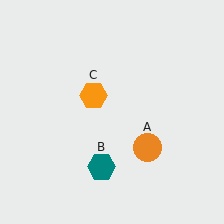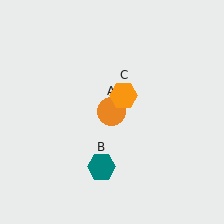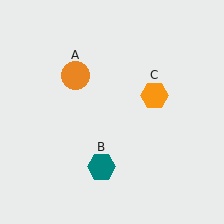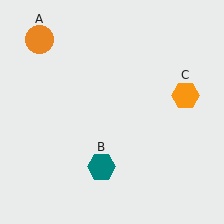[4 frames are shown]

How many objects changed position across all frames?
2 objects changed position: orange circle (object A), orange hexagon (object C).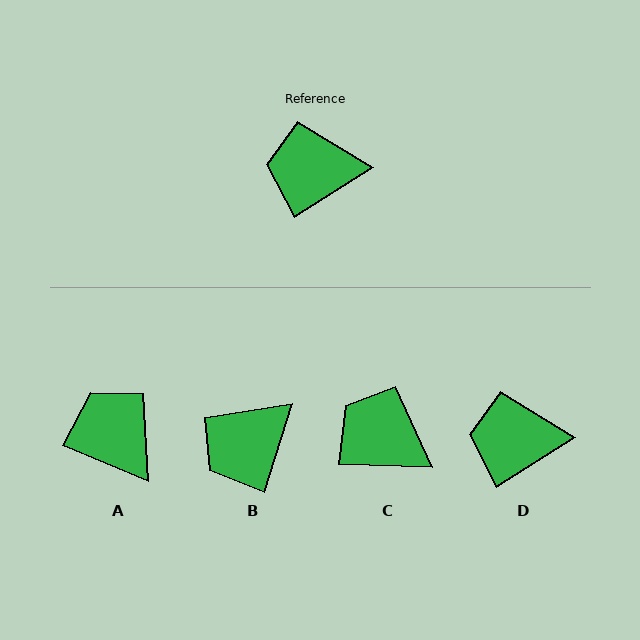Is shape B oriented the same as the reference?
No, it is off by about 41 degrees.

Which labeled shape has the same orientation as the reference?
D.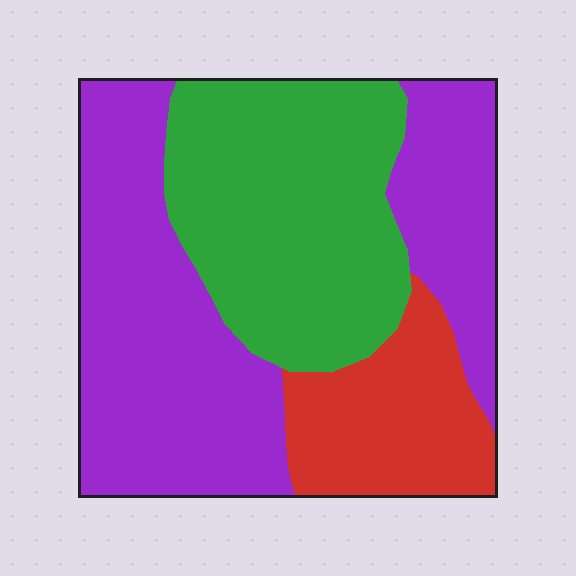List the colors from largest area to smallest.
From largest to smallest: purple, green, red.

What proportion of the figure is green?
Green covers 34% of the figure.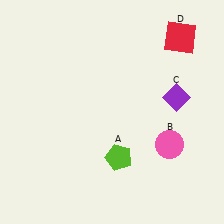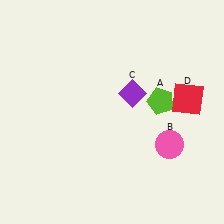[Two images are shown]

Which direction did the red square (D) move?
The red square (D) moved down.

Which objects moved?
The objects that moved are: the lime pentagon (A), the purple diamond (C), the red square (D).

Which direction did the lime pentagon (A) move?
The lime pentagon (A) moved up.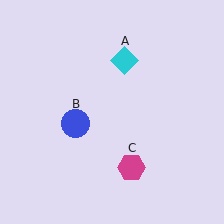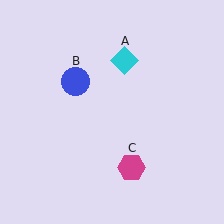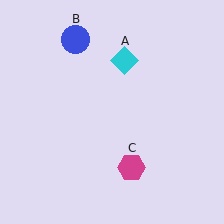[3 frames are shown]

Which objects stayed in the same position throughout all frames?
Cyan diamond (object A) and magenta hexagon (object C) remained stationary.